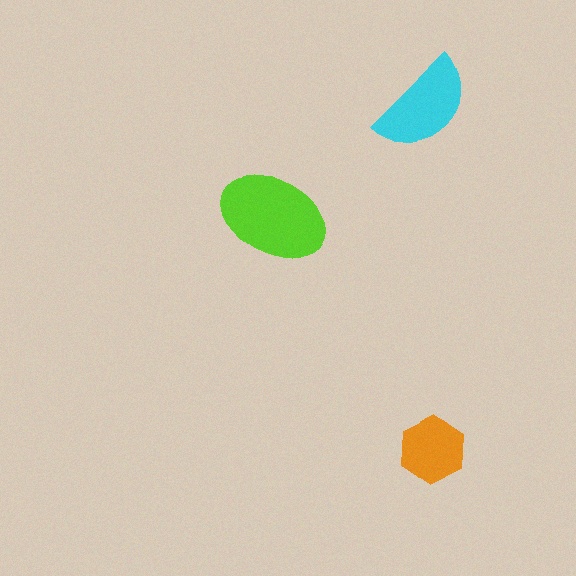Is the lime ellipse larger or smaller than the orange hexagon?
Larger.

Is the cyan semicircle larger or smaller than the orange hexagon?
Larger.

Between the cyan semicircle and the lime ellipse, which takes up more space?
The lime ellipse.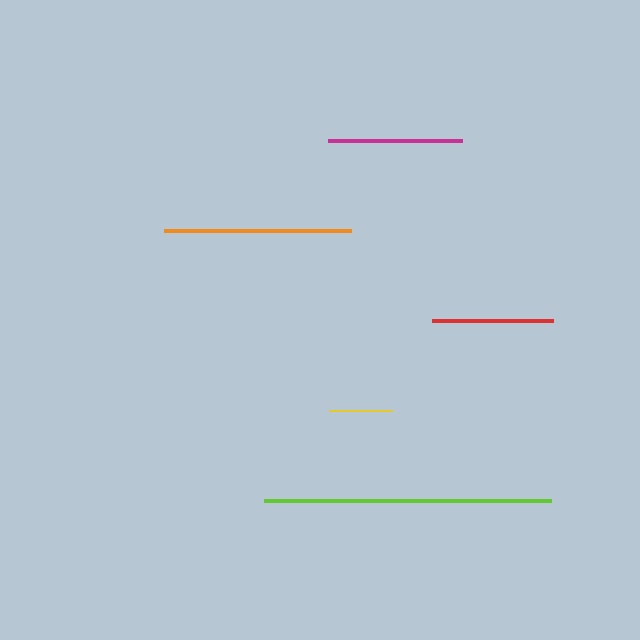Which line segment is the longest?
The lime line is the longest at approximately 287 pixels.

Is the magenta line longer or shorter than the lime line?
The lime line is longer than the magenta line.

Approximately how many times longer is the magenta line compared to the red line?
The magenta line is approximately 1.1 times the length of the red line.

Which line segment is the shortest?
The yellow line is the shortest at approximately 63 pixels.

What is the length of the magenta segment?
The magenta segment is approximately 134 pixels long.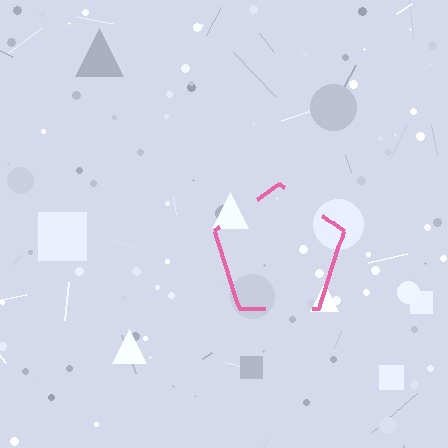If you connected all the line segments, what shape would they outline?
They would outline a pentagon.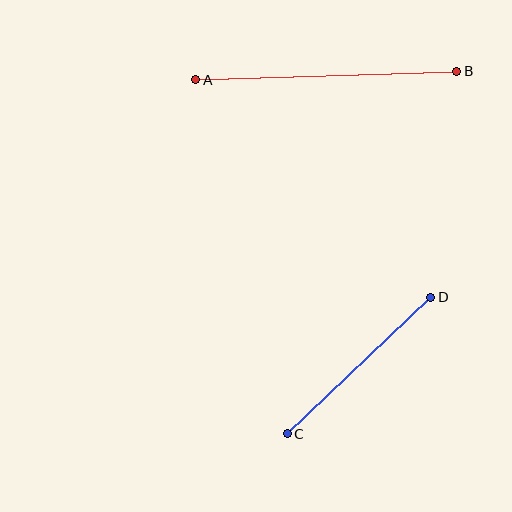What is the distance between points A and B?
The distance is approximately 261 pixels.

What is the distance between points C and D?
The distance is approximately 198 pixels.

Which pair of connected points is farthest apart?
Points A and B are farthest apart.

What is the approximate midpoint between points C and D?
The midpoint is at approximately (359, 366) pixels.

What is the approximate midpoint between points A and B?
The midpoint is at approximately (326, 75) pixels.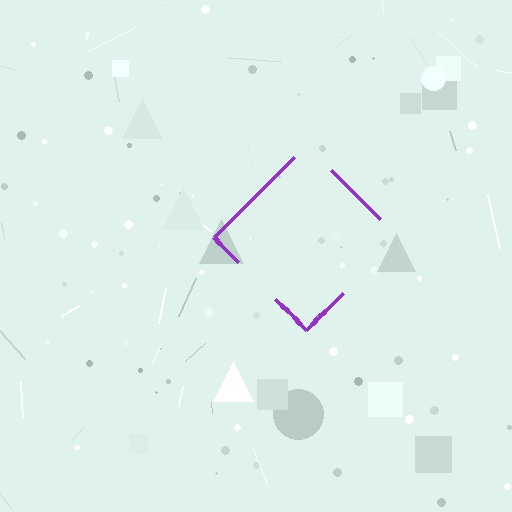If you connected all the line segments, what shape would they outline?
They would outline a diamond.